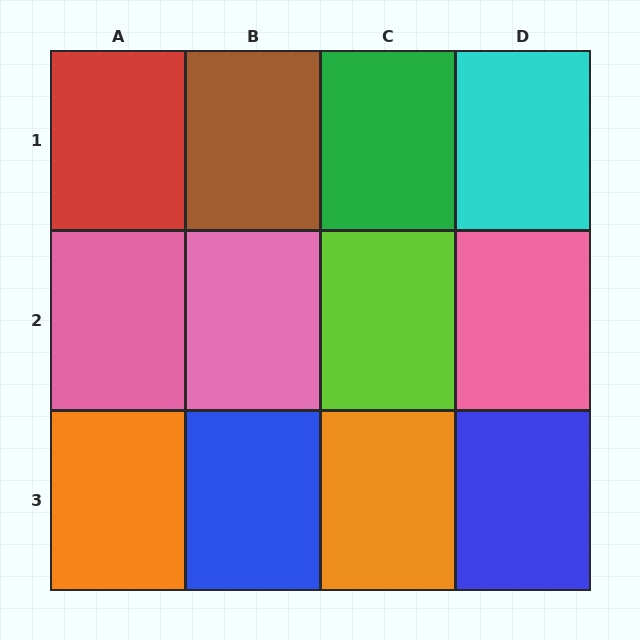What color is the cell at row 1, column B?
Brown.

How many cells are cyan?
1 cell is cyan.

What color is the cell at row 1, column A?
Red.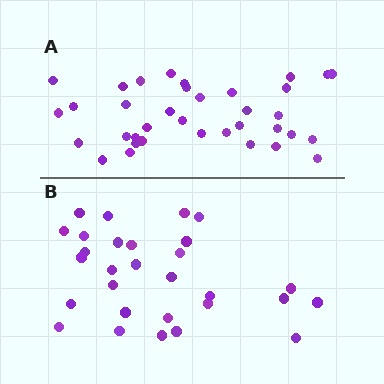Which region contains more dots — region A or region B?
Region A (the top region) has more dots.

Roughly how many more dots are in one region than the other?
Region A has roughly 8 or so more dots than region B.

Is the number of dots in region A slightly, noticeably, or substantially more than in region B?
Region A has only slightly more — the two regions are fairly close. The ratio is roughly 1.2 to 1.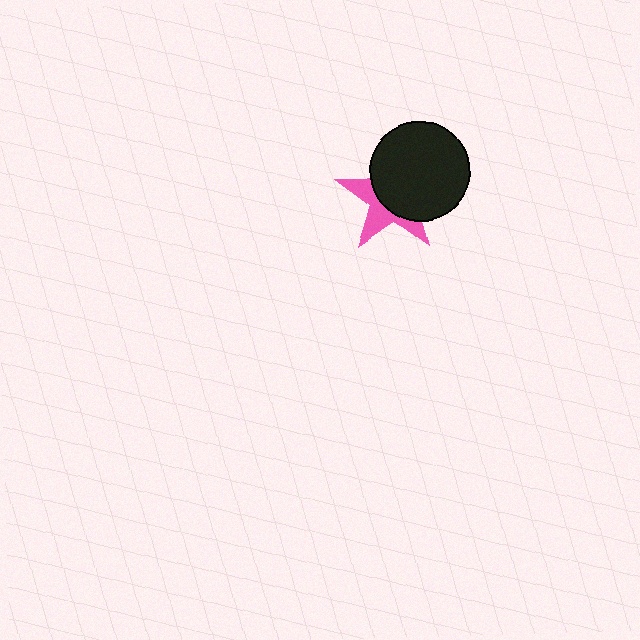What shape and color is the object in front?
The object in front is a black circle.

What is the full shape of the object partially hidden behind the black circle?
The partially hidden object is a pink star.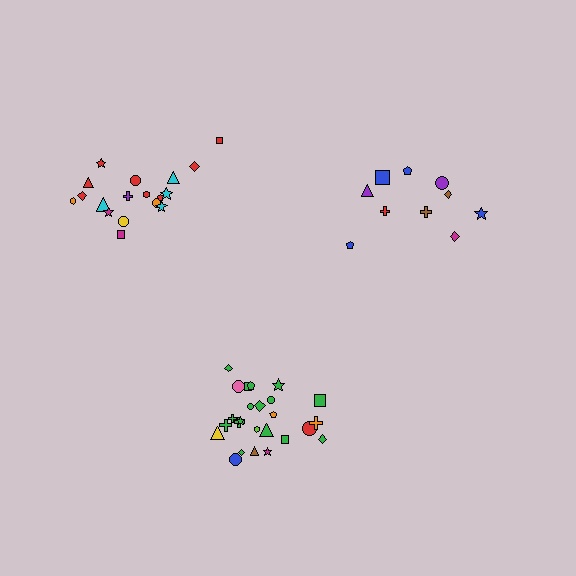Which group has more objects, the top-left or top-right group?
The top-left group.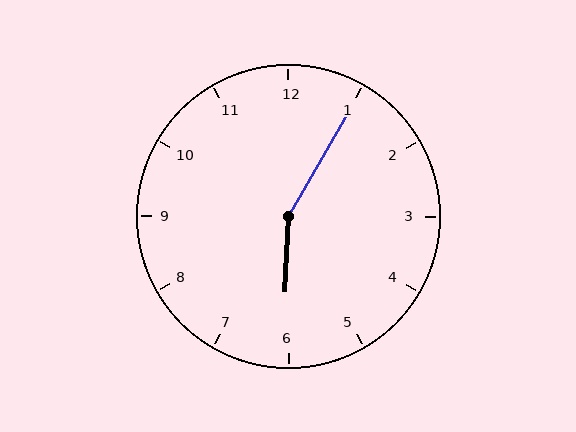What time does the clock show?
6:05.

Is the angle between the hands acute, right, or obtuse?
It is obtuse.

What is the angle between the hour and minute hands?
Approximately 152 degrees.